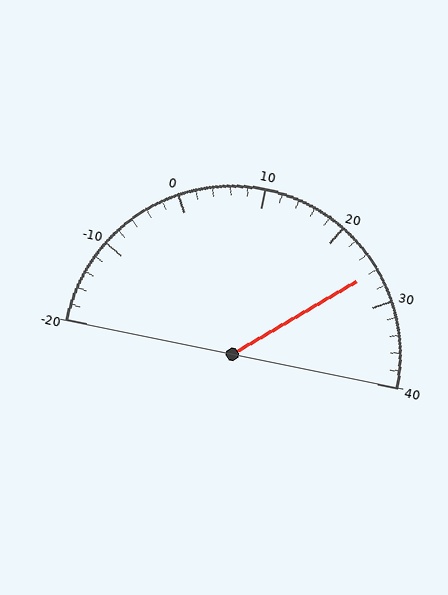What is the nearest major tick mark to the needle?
The nearest major tick mark is 30.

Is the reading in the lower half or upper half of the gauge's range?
The reading is in the upper half of the range (-20 to 40).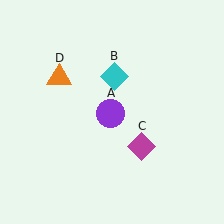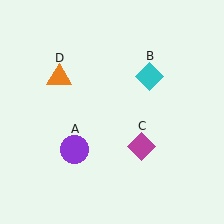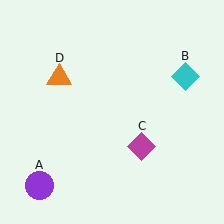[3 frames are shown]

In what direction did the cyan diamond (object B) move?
The cyan diamond (object B) moved right.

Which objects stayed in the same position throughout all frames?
Magenta diamond (object C) and orange triangle (object D) remained stationary.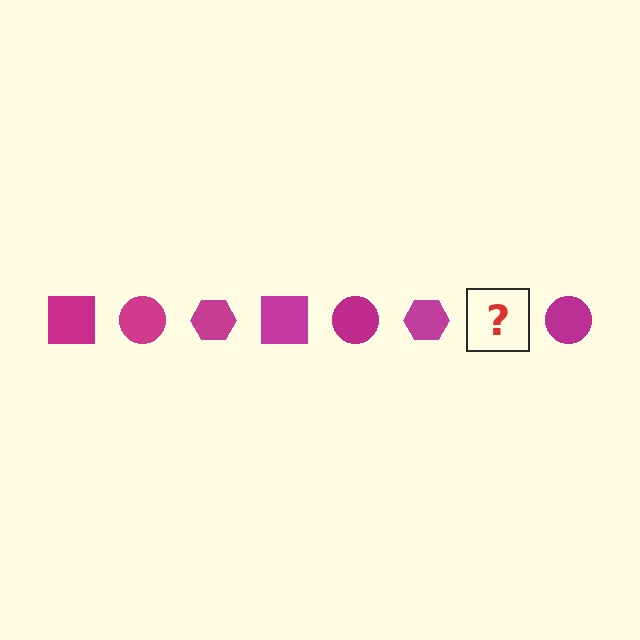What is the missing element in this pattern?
The missing element is a magenta square.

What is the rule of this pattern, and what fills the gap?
The rule is that the pattern cycles through square, circle, hexagon shapes in magenta. The gap should be filled with a magenta square.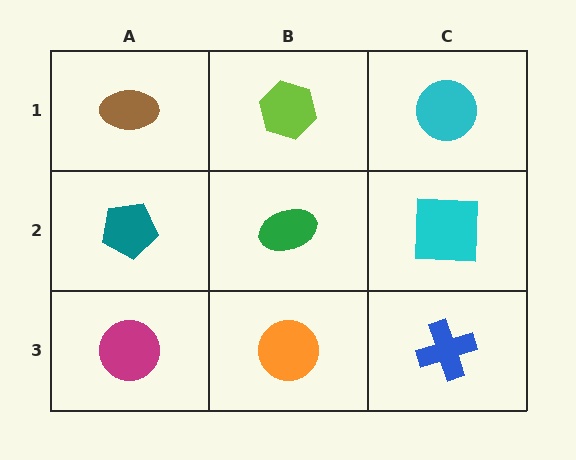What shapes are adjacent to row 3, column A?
A teal pentagon (row 2, column A), an orange circle (row 3, column B).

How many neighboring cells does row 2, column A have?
3.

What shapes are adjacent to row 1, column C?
A cyan square (row 2, column C), a lime hexagon (row 1, column B).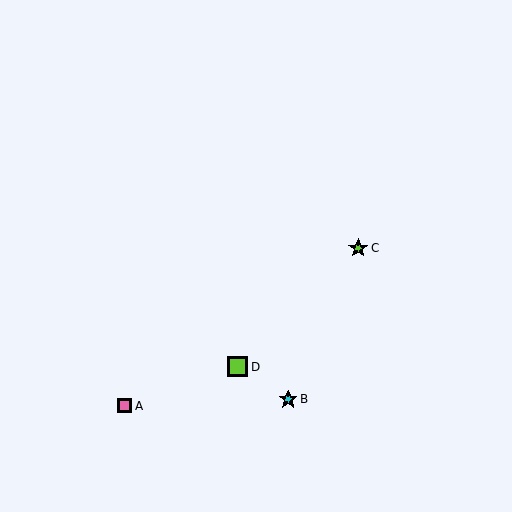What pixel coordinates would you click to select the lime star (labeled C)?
Click at (358, 248) to select the lime star C.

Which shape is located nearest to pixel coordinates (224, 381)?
The lime square (labeled D) at (238, 367) is nearest to that location.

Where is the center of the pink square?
The center of the pink square is at (125, 406).